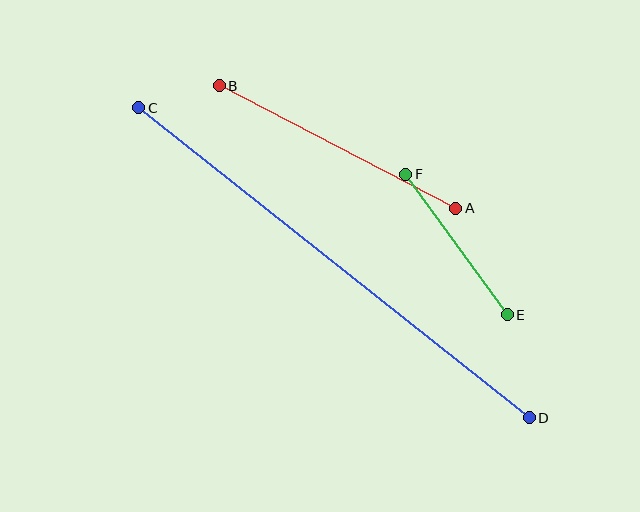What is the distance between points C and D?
The distance is approximately 498 pixels.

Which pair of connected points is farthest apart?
Points C and D are farthest apart.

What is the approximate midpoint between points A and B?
The midpoint is at approximately (337, 147) pixels.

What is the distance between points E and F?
The distance is approximately 173 pixels.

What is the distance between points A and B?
The distance is approximately 266 pixels.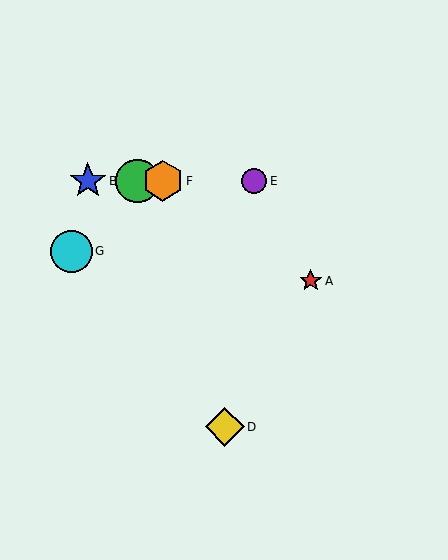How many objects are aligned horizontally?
4 objects (B, C, E, F) are aligned horizontally.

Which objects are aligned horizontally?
Objects B, C, E, F are aligned horizontally.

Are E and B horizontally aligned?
Yes, both are at y≈181.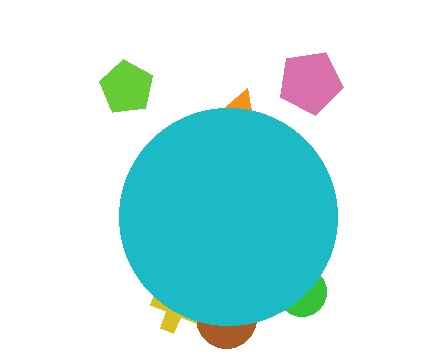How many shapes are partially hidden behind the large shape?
4 shapes are partially hidden.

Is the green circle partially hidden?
Yes, the green circle is partially hidden behind the cyan circle.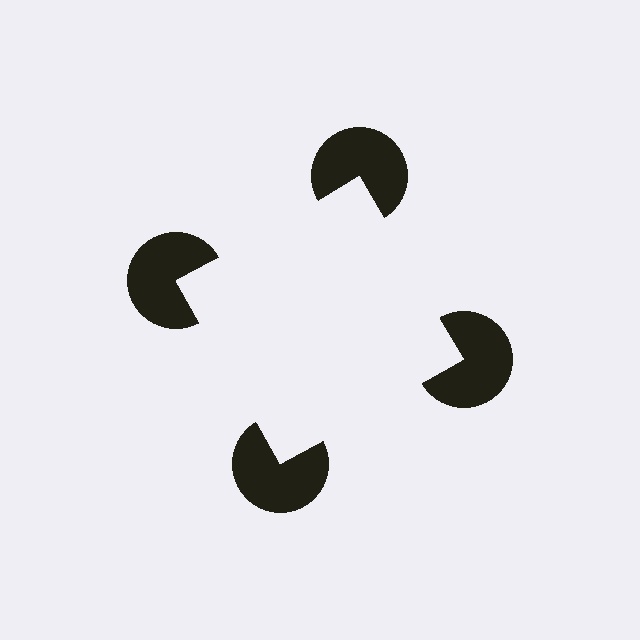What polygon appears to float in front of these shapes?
An illusory square — its edges are inferred from the aligned wedge cuts in the pac-man discs, not physically drawn.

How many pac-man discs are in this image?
There are 4 — one at each vertex of the illusory square.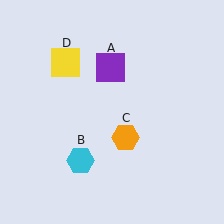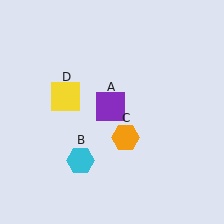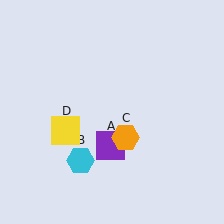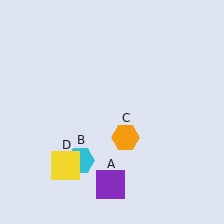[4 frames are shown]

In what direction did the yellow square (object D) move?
The yellow square (object D) moved down.